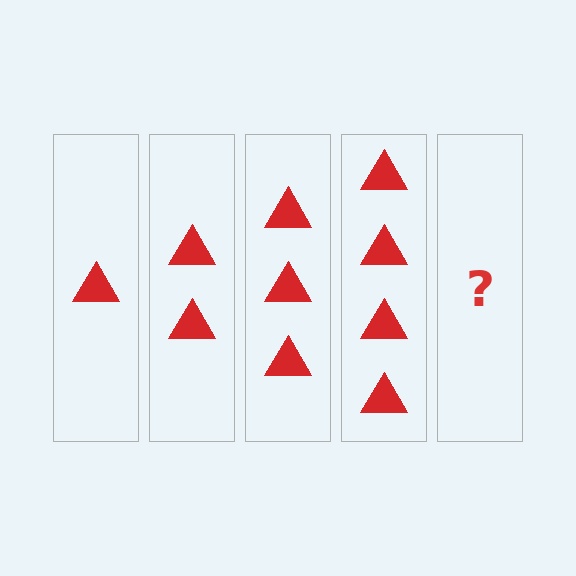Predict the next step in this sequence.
The next step is 5 triangles.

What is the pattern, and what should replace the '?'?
The pattern is that each step adds one more triangle. The '?' should be 5 triangles.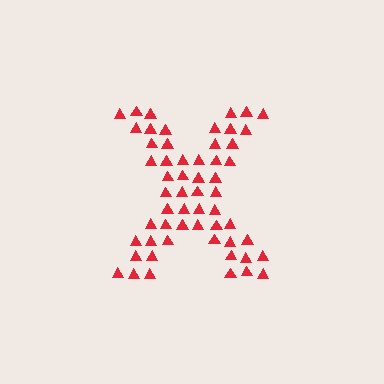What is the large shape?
The large shape is the letter X.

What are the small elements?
The small elements are triangles.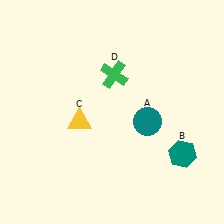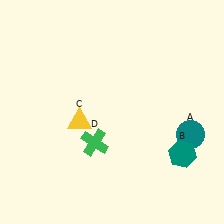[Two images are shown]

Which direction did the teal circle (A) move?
The teal circle (A) moved right.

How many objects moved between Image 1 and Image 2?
2 objects moved between the two images.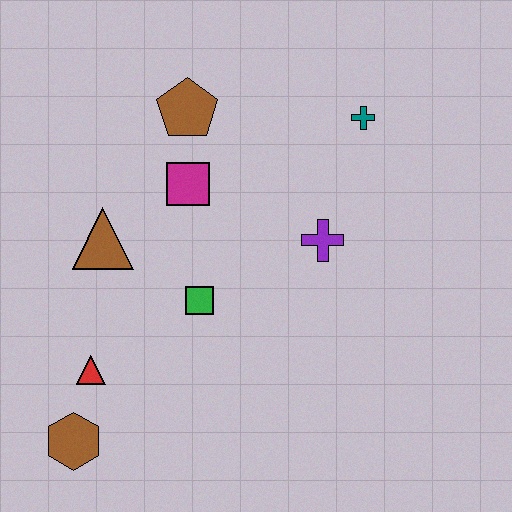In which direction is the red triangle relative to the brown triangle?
The red triangle is below the brown triangle.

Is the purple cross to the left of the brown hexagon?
No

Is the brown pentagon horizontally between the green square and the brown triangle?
Yes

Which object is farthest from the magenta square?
The brown hexagon is farthest from the magenta square.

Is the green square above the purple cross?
No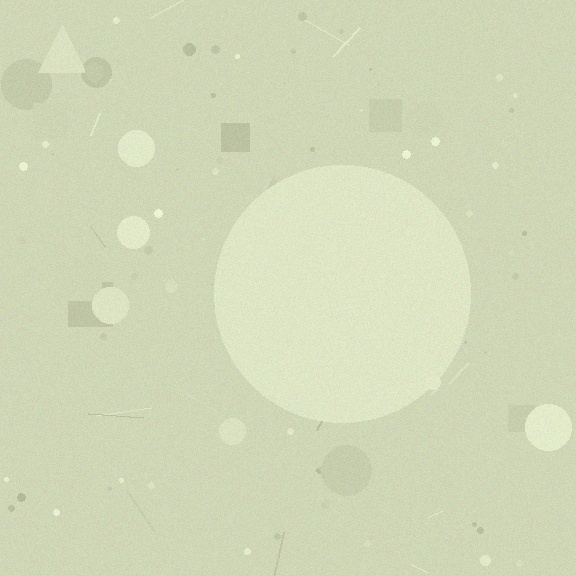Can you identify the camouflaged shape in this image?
The camouflaged shape is a circle.